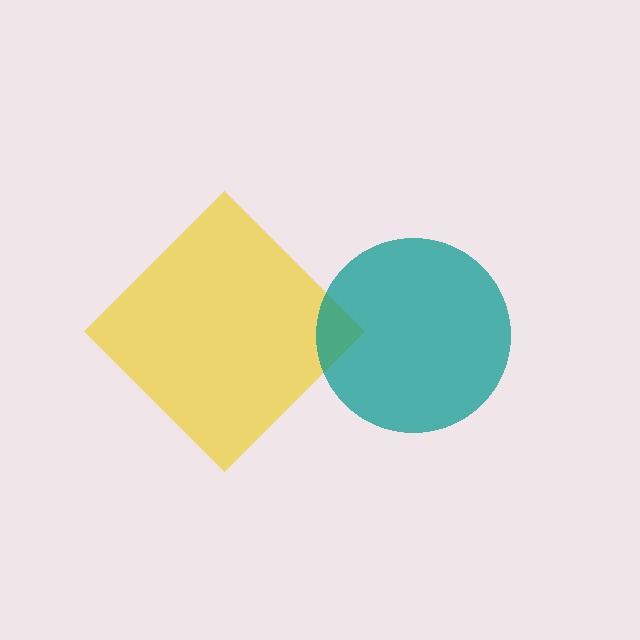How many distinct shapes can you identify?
There are 2 distinct shapes: a yellow diamond, a teal circle.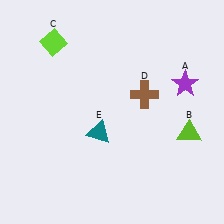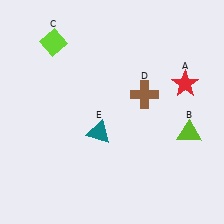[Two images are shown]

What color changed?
The star (A) changed from purple in Image 1 to red in Image 2.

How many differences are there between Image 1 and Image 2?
There is 1 difference between the two images.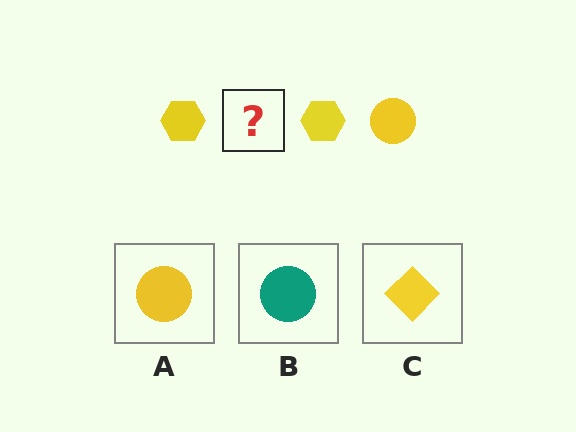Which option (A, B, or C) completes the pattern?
A.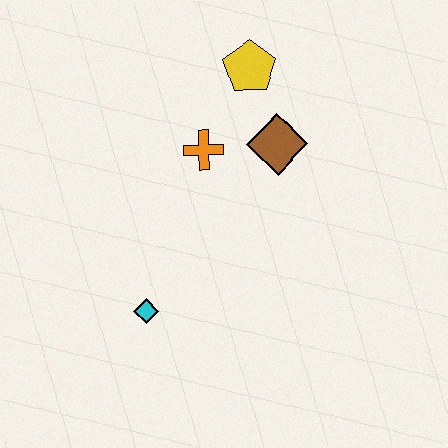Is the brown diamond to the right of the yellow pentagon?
Yes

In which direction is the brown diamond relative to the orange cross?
The brown diamond is to the right of the orange cross.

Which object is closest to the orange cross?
The brown diamond is closest to the orange cross.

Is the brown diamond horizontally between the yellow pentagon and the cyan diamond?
No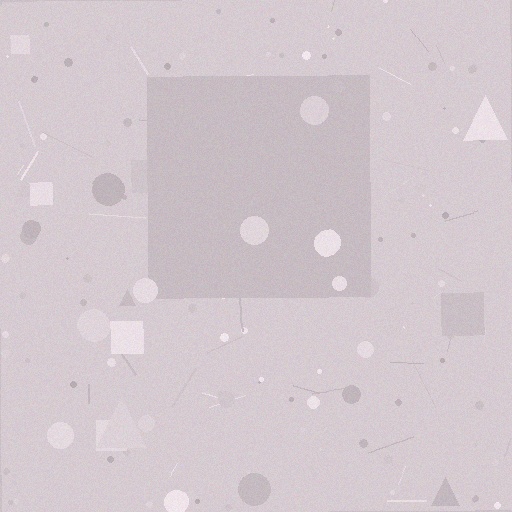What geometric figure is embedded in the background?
A square is embedded in the background.